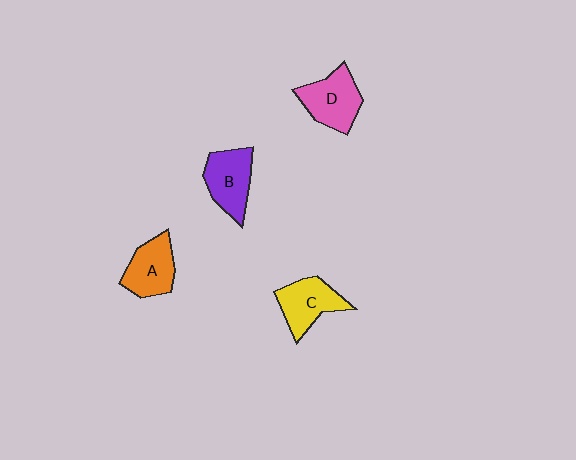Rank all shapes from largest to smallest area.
From largest to smallest: D (pink), B (purple), C (yellow), A (orange).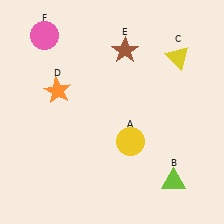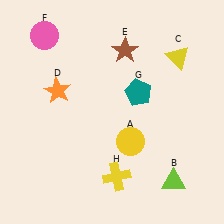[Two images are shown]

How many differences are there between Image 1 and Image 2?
There are 2 differences between the two images.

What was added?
A teal pentagon (G), a yellow cross (H) were added in Image 2.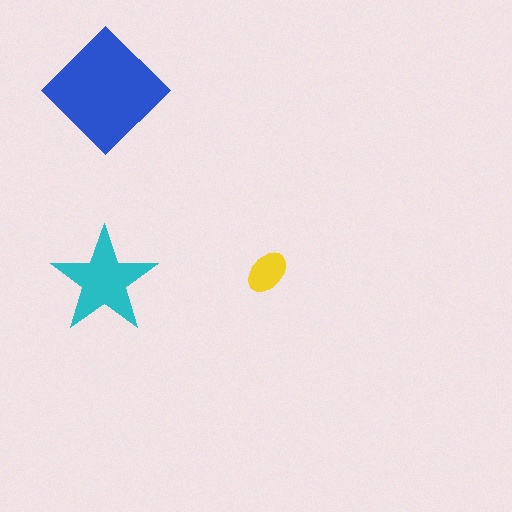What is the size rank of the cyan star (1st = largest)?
2nd.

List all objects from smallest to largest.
The yellow ellipse, the cyan star, the blue diamond.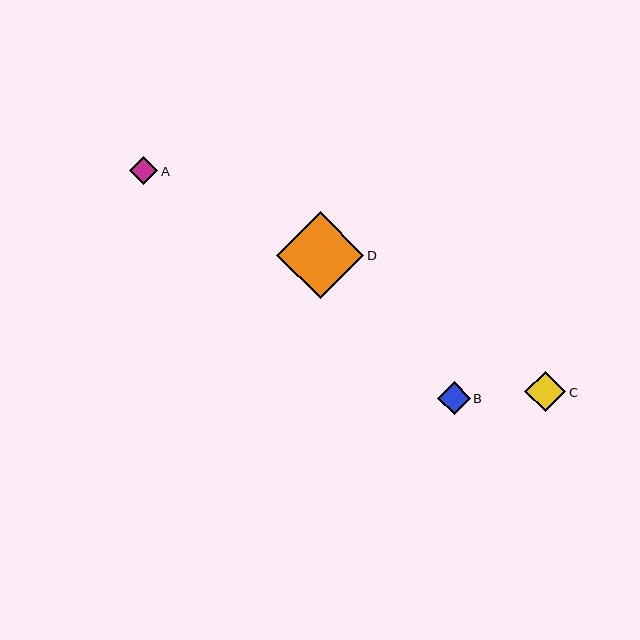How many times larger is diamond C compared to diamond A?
Diamond C is approximately 1.5 times the size of diamond A.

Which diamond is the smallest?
Diamond A is the smallest with a size of approximately 28 pixels.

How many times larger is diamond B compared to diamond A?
Diamond B is approximately 1.2 times the size of diamond A.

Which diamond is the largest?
Diamond D is the largest with a size of approximately 87 pixels.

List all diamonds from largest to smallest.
From largest to smallest: D, C, B, A.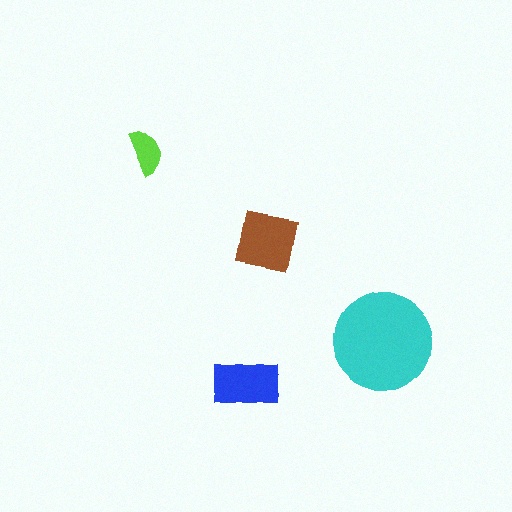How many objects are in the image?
There are 4 objects in the image.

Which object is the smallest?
The lime semicircle.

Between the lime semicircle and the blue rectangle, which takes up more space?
The blue rectangle.